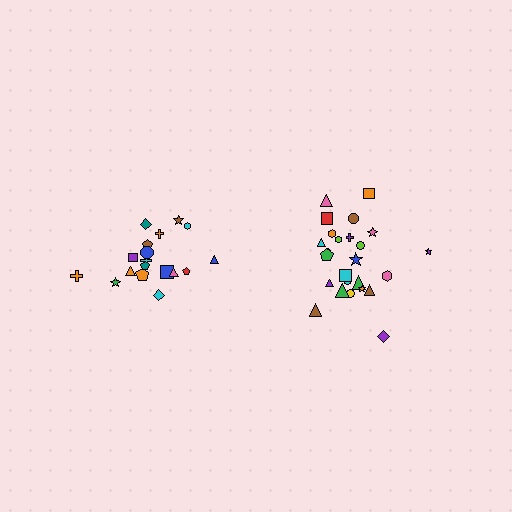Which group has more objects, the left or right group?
The right group.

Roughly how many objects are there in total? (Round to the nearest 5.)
Roughly 45 objects in total.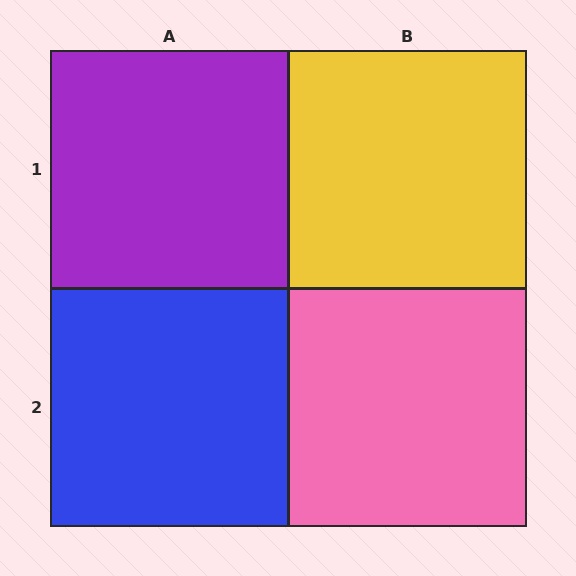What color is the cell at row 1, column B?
Yellow.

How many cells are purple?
1 cell is purple.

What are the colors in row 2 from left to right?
Blue, pink.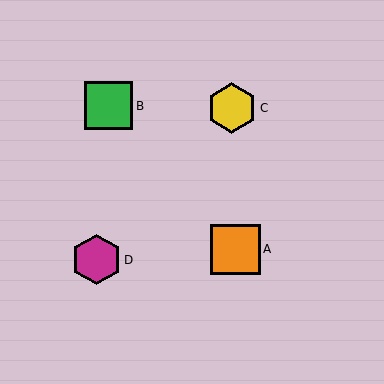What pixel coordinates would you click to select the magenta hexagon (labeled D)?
Click at (96, 260) to select the magenta hexagon D.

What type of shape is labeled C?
Shape C is a yellow hexagon.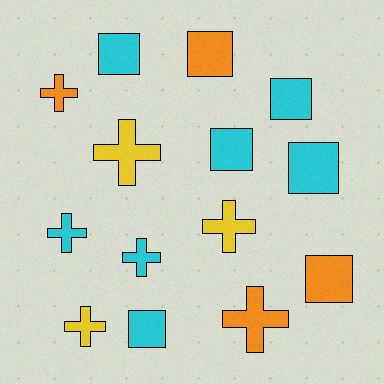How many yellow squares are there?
There are no yellow squares.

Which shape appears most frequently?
Cross, with 7 objects.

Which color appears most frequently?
Cyan, with 7 objects.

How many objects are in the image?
There are 14 objects.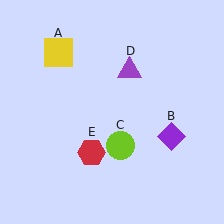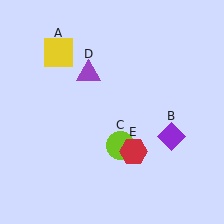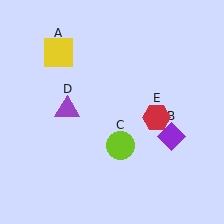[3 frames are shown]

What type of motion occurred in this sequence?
The purple triangle (object D), red hexagon (object E) rotated counterclockwise around the center of the scene.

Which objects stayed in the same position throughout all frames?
Yellow square (object A) and purple diamond (object B) and lime circle (object C) remained stationary.